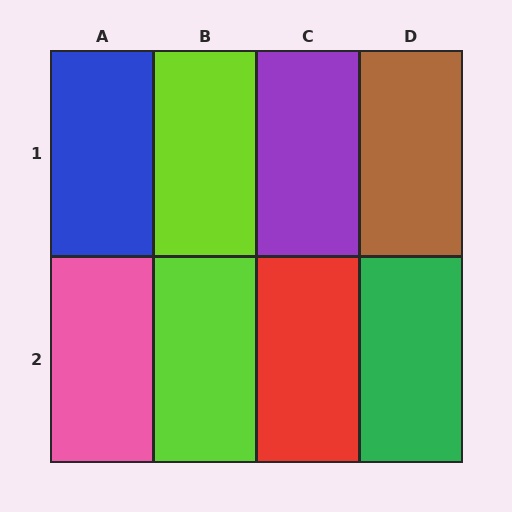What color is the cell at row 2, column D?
Green.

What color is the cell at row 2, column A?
Pink.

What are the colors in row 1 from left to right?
Blue, lime, purple, brown.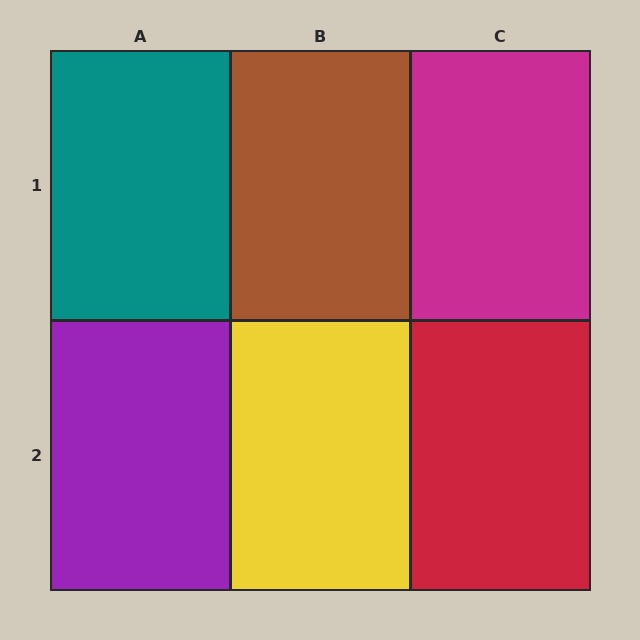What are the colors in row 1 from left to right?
Teal, brown, magenta.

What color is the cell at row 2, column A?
Purple.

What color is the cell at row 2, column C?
Red.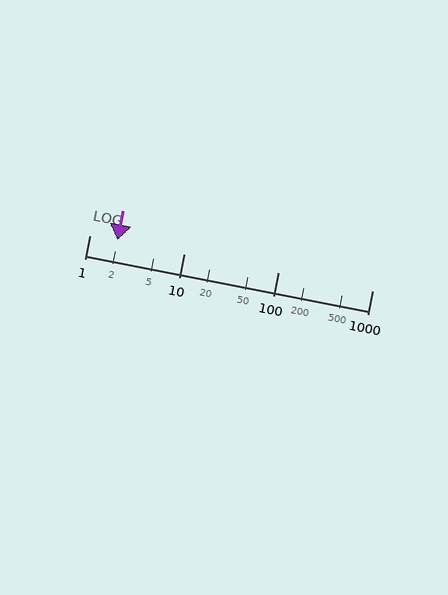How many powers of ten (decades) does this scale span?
The scale spans 3 decades, from 1 to 1000.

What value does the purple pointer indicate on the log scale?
The pointer indicates approximately 2.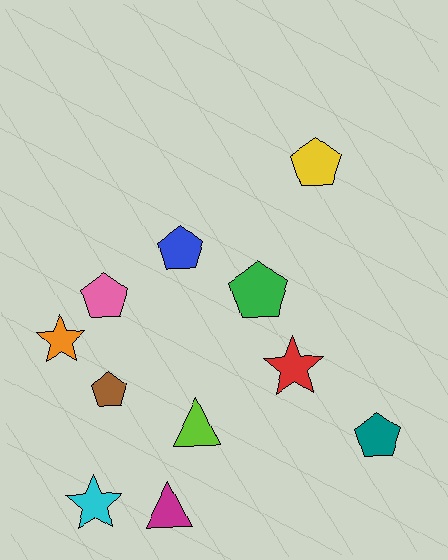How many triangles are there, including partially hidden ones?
There are 2 triangles.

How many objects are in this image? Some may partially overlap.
There are 11 objects.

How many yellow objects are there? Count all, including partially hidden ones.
There is 1 yellow object.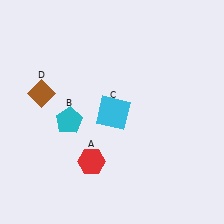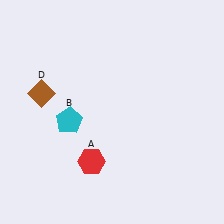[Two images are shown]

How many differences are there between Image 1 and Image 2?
There is 1 difference between the two images.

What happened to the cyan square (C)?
The cyan square (C) was removed in Image 2. It was in the bottom-right area of Image 1.